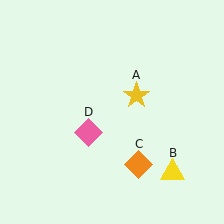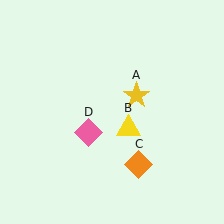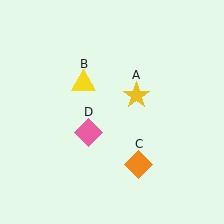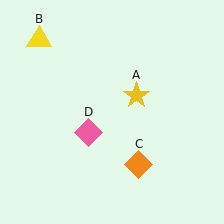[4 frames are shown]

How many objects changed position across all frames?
1 object changed position: yellow triangle (object B).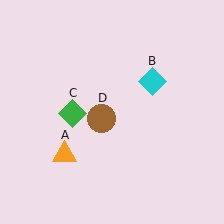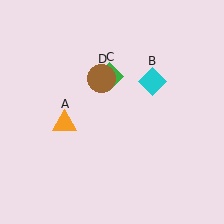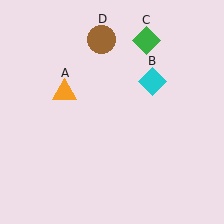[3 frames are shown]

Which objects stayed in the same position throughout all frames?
Cyan diamond (object B) remained stationary.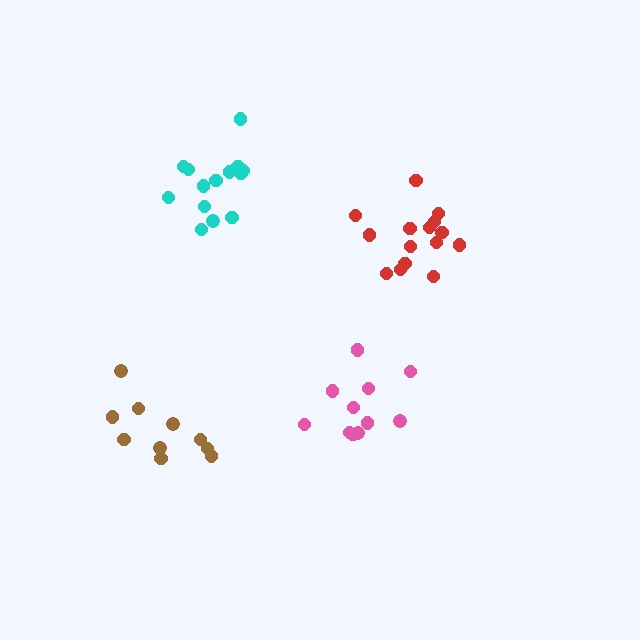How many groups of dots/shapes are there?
There are 4 groups.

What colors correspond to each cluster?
The clusters are colored: cyan, brown, red, pink.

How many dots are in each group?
Group 1: 14 dots, Group 2: 10 dots, Group 3: 15 dots, Group 4: 11 dots (50 total).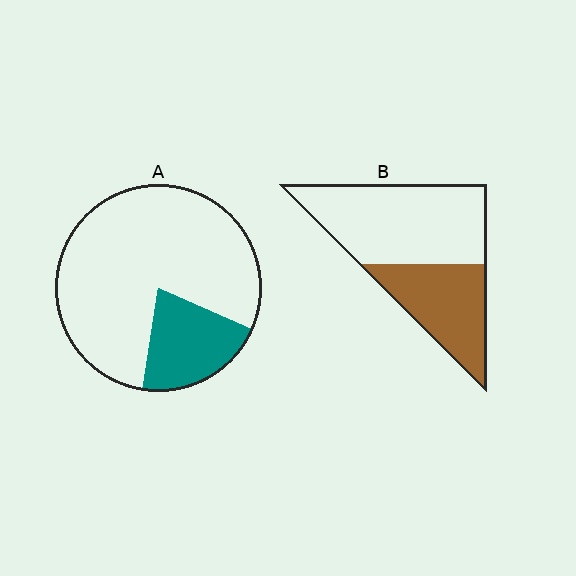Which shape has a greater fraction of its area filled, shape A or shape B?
Shape B.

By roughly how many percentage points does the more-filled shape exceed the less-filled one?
By roughly 15 percentage points (B over A).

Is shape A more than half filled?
No.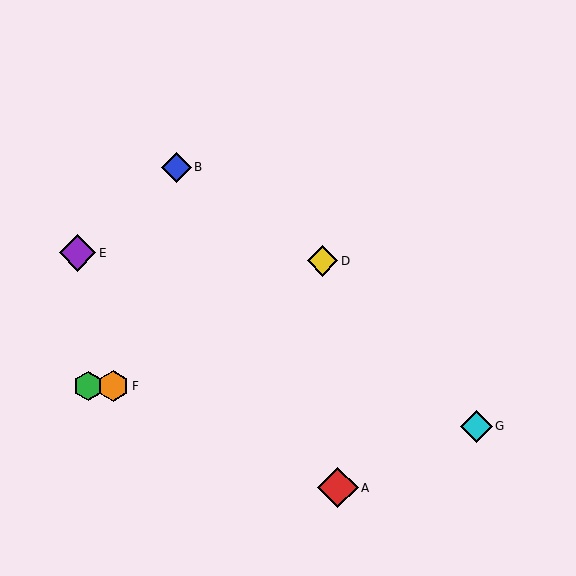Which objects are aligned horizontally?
Objects C, F are aligned horizontally.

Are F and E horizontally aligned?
No, F is at y≈386 and E is at y≈253.